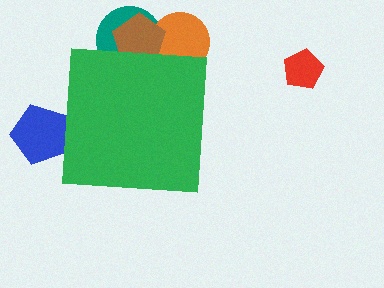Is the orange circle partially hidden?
Yes, the orange circle is partially hidden behind the green square.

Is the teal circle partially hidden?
Yes, the teal circle is partially hidden behind the green square.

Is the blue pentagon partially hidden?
Yes, the blue pentagon is partially hidden behind the green square.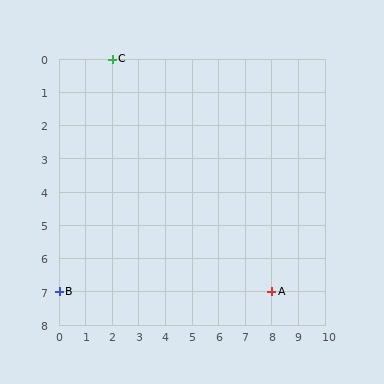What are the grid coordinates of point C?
Point C is at grid coordinates (2, 0).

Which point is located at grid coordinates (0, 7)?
Point B is at (0, 7).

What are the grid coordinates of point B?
Point B is at grid coordinates (0, 7).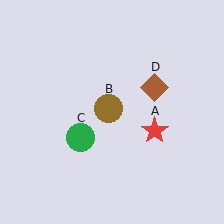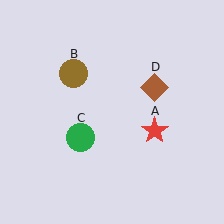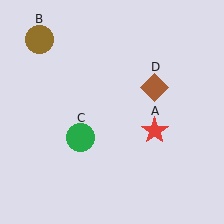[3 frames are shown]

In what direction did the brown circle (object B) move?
The brown circle (object B) moved up and to the left.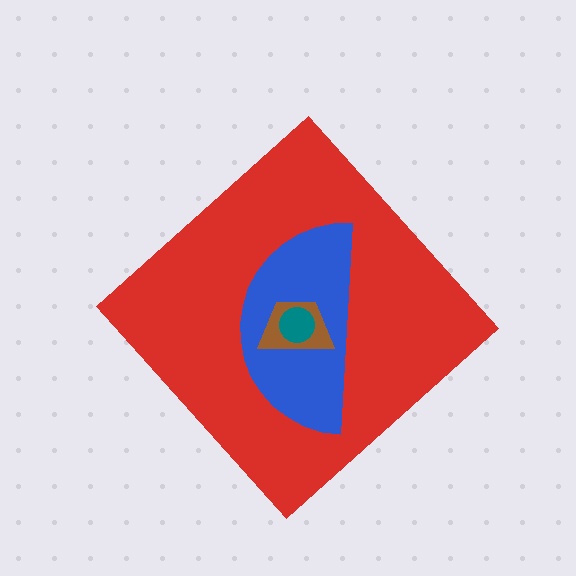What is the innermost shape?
The teal circle.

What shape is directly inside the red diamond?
The blue semicircle.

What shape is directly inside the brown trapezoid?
The teal circle.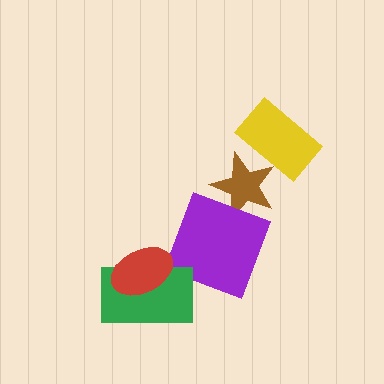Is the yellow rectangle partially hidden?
No, no other shape covers it.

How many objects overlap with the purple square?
1 object overlaps with the purple square.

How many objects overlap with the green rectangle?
1 object overlaps with the green rectangle.